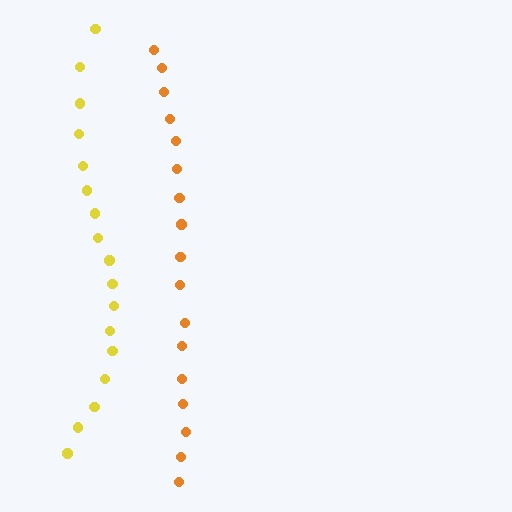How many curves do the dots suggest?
There are 2 distinct paths.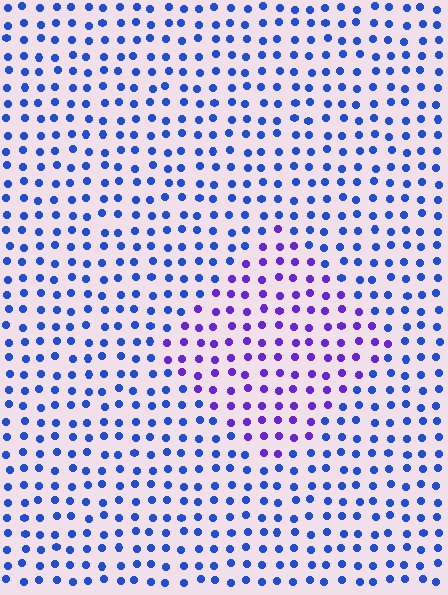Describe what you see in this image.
The image is filled with small blue elements in a uniform arrangement. A diamond-shaped region is visible where the elements are tinted to a slightly different hue, forming a subtle color boundary.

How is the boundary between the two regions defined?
The boundary is defined purely by a slight shift in hue (about 40 degrees). Spacing, size, and orientation are identical on both sides.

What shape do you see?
I see a diamond.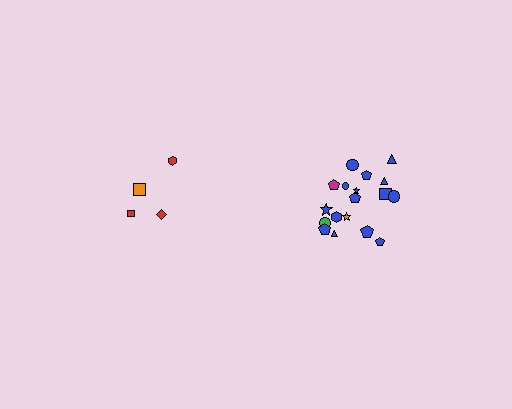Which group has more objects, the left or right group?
The right group.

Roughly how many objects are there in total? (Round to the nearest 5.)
Roughly 20 objects in total.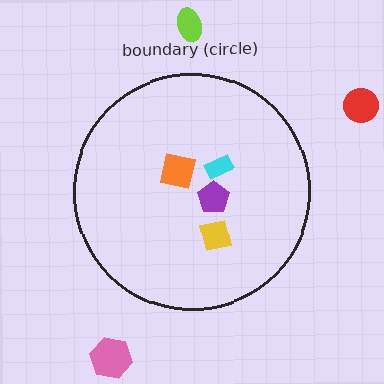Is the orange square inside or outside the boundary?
Inside.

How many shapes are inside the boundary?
4 inside, 3 outside.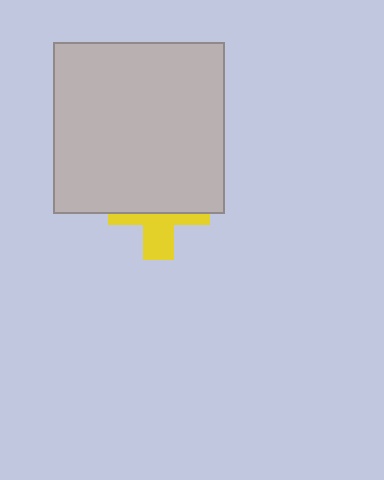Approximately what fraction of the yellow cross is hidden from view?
Roughly 58% of the yellow cross is hidden behind the light gray square.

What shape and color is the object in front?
The object in front is a light gray square.